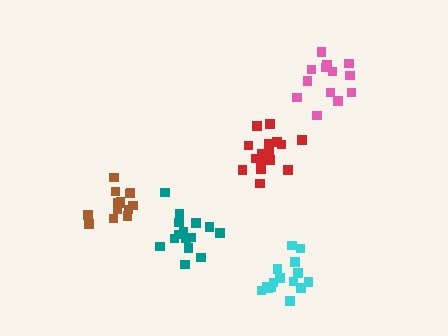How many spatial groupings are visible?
There are 5 spatial groupings.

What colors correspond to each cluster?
The clusters are colored: red, brown, pink, teal, cyan.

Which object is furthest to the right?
The pink cluster is rightmost.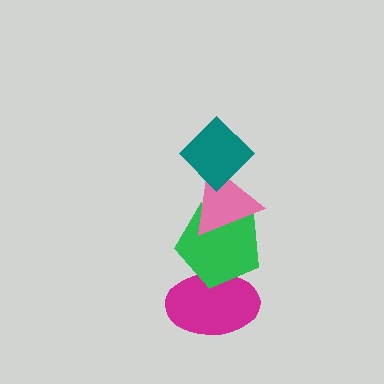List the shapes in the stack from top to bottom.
From top to bottom: the teal diamond, the pink triangle, the green pentagon, the magenta ellipse.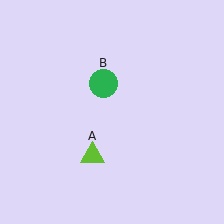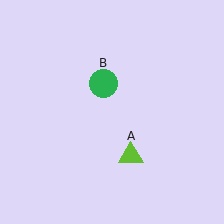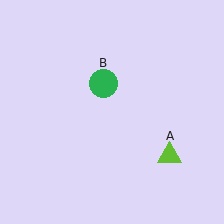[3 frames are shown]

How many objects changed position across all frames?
1 object changed position: lime triangle (object A).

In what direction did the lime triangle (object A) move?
The lime triangle (object A) moved right.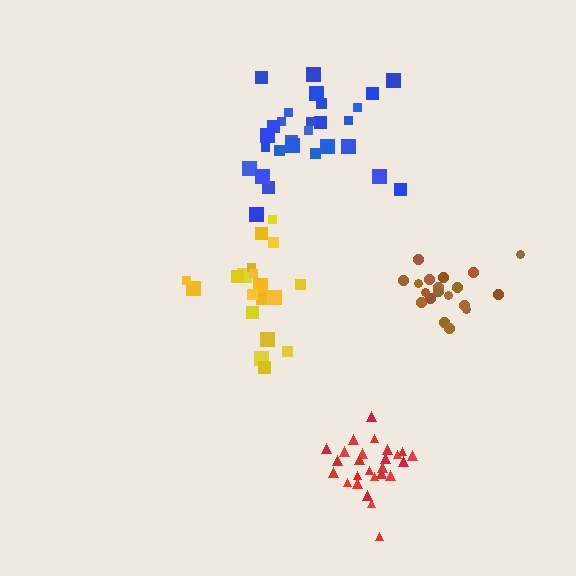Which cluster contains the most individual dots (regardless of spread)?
Blue (29).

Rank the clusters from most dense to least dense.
red, brown, blue, yellow.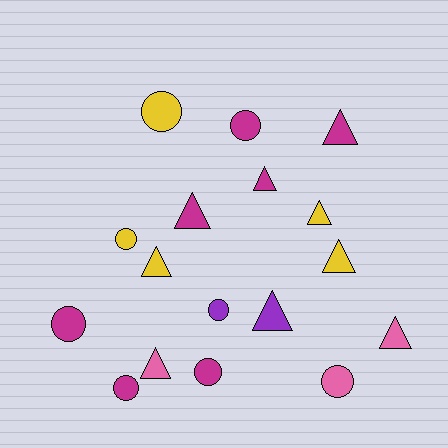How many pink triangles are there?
There are 2 pink triangles.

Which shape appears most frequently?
Triangle, with 9 objects.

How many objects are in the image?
There are 17 objects.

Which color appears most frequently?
Magenta, with 7 objects.